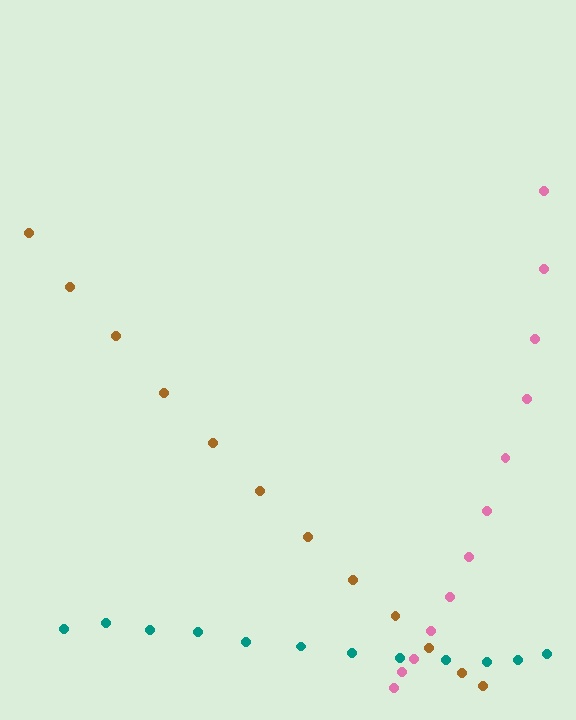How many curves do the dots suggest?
There are 3 distinct paths.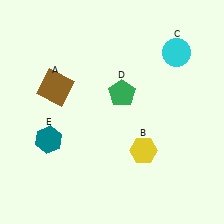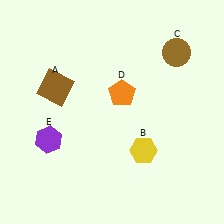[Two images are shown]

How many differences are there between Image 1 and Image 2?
There are 3 differences between the two images.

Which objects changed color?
C changed from cyan to brown. D changed from green to orange. E changed from teal to purple.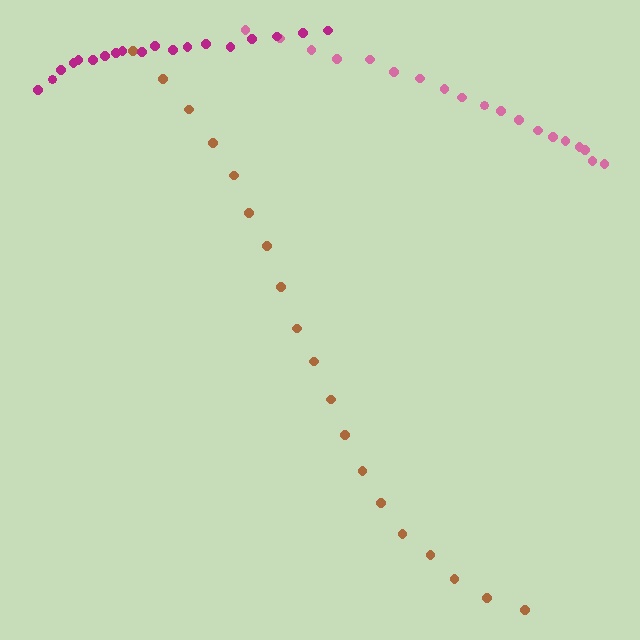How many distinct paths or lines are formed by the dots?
There are 3 distinct paths.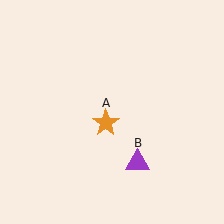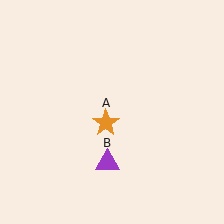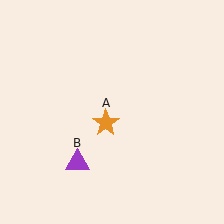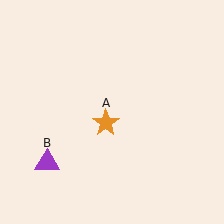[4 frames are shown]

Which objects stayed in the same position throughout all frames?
Orange star (object A) remained stationary.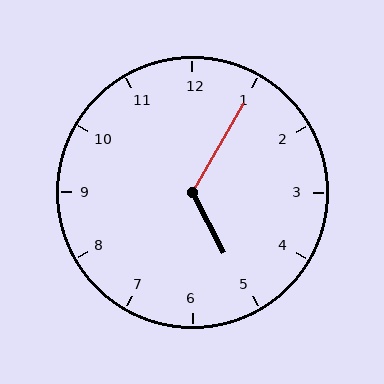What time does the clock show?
5:05.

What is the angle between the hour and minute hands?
Approximately 122 degrees.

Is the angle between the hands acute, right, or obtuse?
It is obtuse.